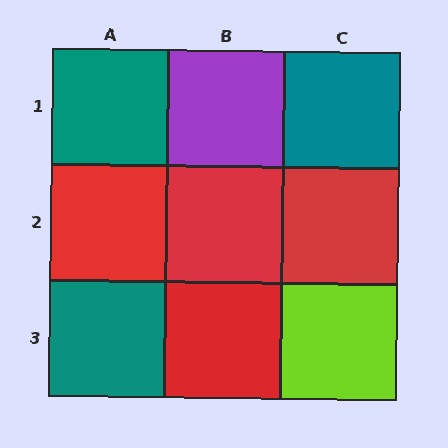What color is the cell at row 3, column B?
Red.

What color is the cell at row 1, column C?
Teal.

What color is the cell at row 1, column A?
Teal.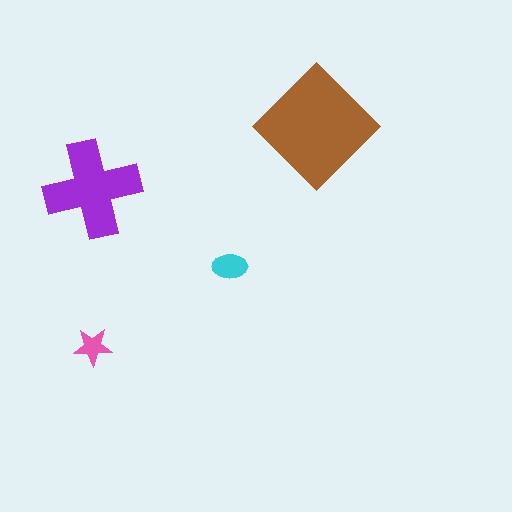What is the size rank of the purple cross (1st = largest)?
2nd.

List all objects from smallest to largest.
The pink star, the cyan ellipse, the purple cross, the brown diamond.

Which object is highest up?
The brown diamond is topmost.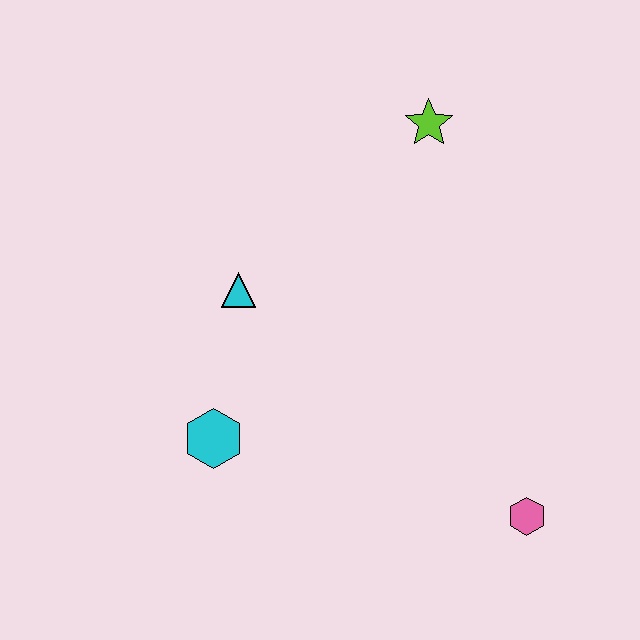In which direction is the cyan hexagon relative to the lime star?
The cyan hexagon is below the lime star.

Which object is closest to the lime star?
The cyan triangle is closest to the lime star.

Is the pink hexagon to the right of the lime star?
Yes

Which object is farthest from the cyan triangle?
The pink hexagon is farthest from the cyan triangle.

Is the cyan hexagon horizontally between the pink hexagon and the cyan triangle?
No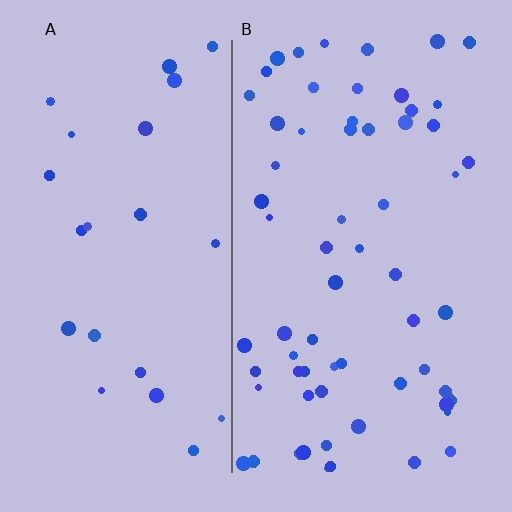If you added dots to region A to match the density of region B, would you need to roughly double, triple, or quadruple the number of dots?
Approximately triple.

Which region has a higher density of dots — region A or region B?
B (the right).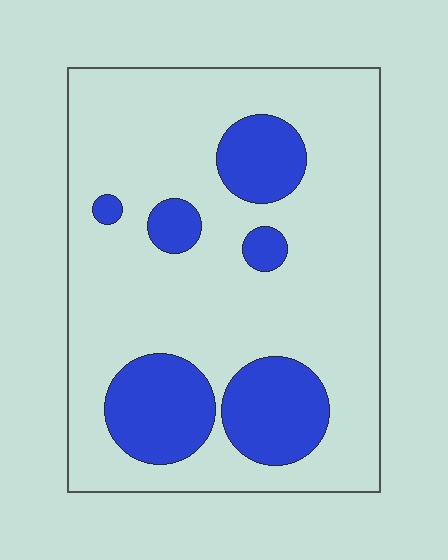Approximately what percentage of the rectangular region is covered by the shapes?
Approximately 25%.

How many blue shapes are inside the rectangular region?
6.